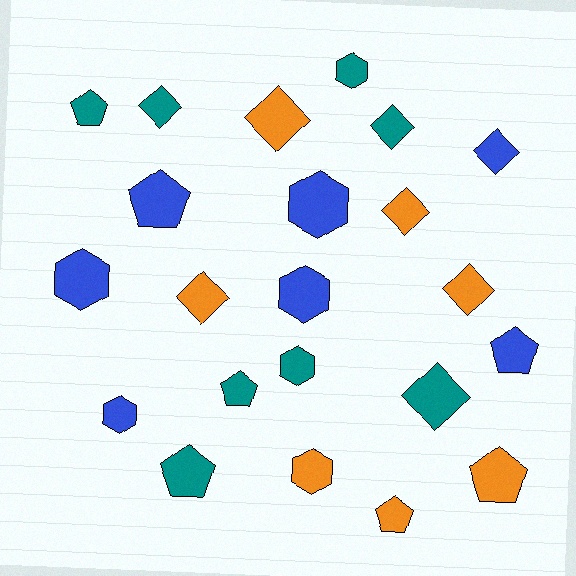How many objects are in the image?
There are 22 objects.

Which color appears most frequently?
Teal, with 8 objects.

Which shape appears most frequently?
Diamond, with 8 objects.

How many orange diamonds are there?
There are 4 orange diamonds.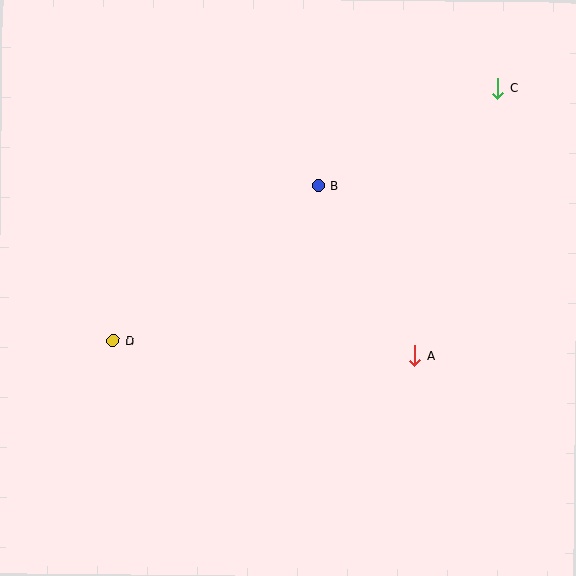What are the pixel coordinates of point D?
Point D is at (113, 341).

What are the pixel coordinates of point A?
Point A is at (415, 356).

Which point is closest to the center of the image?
Point B at (318, 186) is closest to the center.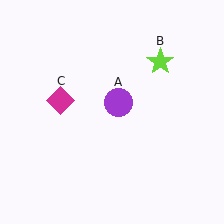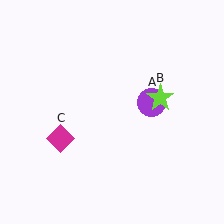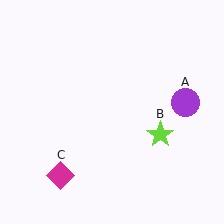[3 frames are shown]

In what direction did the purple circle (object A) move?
The purple circle (object A) moved right.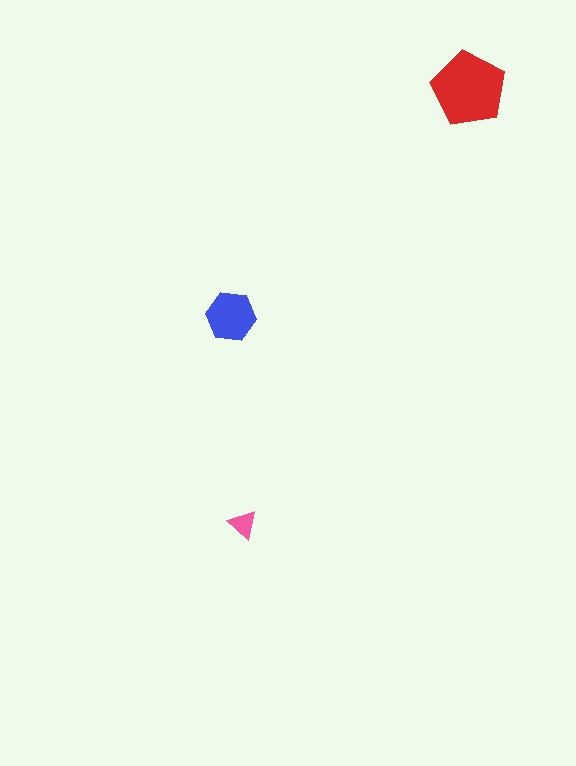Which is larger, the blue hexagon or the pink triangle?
The blue hexagon.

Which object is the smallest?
The pink triangle.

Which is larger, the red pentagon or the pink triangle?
The red pentagon.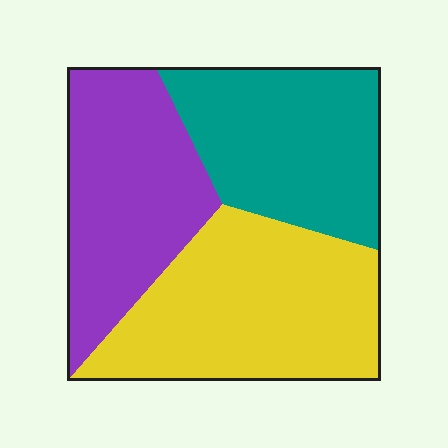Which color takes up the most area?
Yellow, at roughly 40%.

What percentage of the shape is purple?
Purple covers about 30% of the shape.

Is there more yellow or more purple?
Yellow.